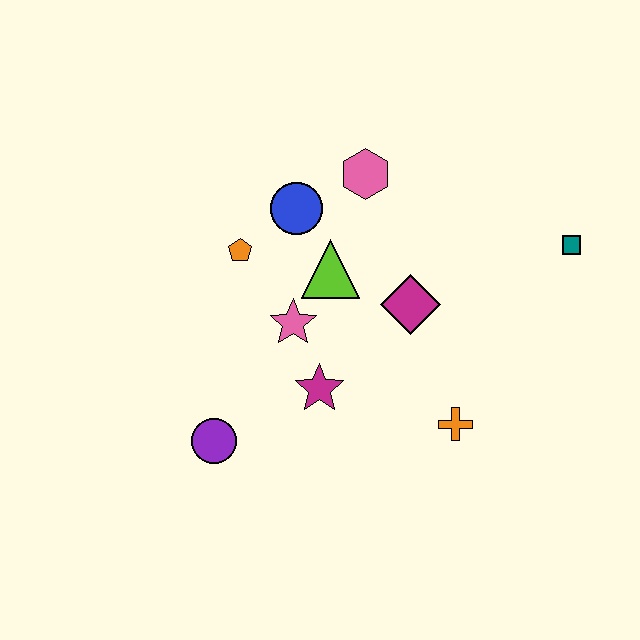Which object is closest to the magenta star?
The pink star is closest to the magenta star.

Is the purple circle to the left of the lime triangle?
Yes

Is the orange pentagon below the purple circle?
No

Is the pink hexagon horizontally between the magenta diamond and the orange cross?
No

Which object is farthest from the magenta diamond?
The purple circle is farthest from the magenta diamond.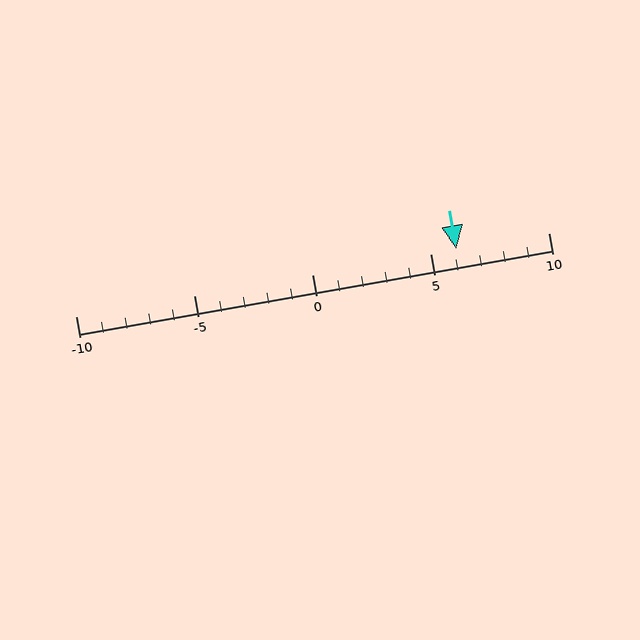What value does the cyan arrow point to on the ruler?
The cyan arrow points to approximately 6.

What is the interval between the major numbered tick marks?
The major tick marks are spaced 5 units apart.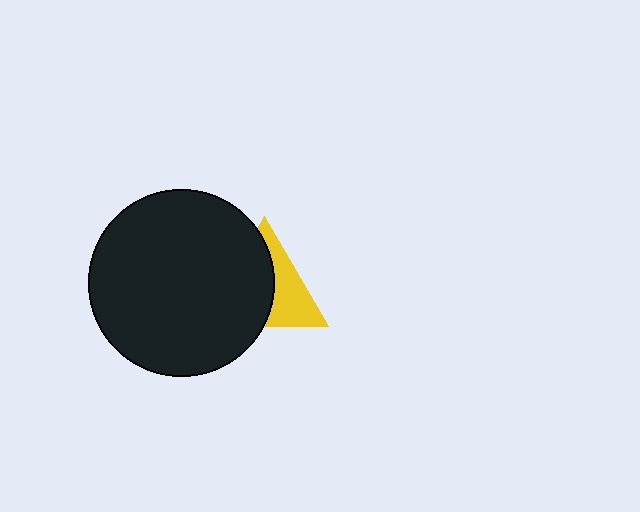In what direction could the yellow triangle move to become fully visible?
The yellow triangle could move right. That would shift it out from behind the black circle entirely.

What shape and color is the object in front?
The object in front is a black circle.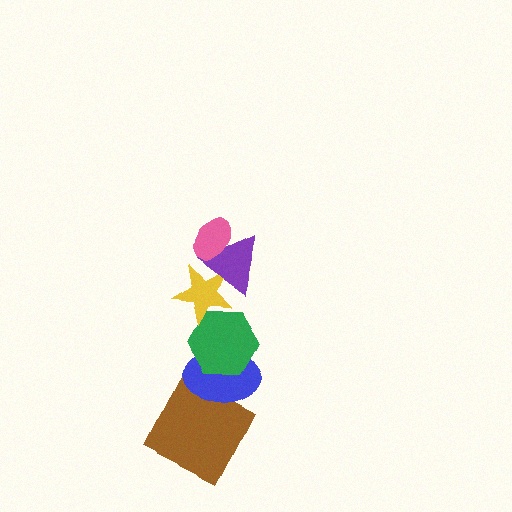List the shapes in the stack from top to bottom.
From top to bottom: the pink ellipse, the purple triangle, the yellow star, the green hexagon, the blue ellipse, the brown square.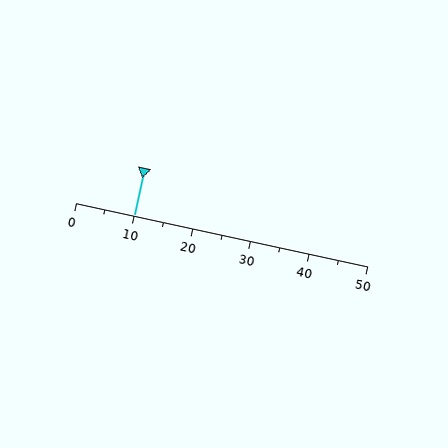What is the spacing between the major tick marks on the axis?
The major ticks are spaced 10 apart.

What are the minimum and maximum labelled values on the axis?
The axis runs from 0 to 50.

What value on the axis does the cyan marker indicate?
The marker indicates approximately 10.